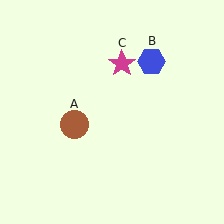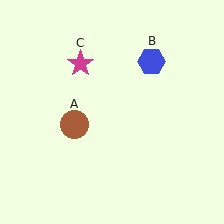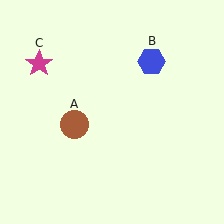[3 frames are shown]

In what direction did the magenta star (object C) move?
The magenta star (object C) moved left.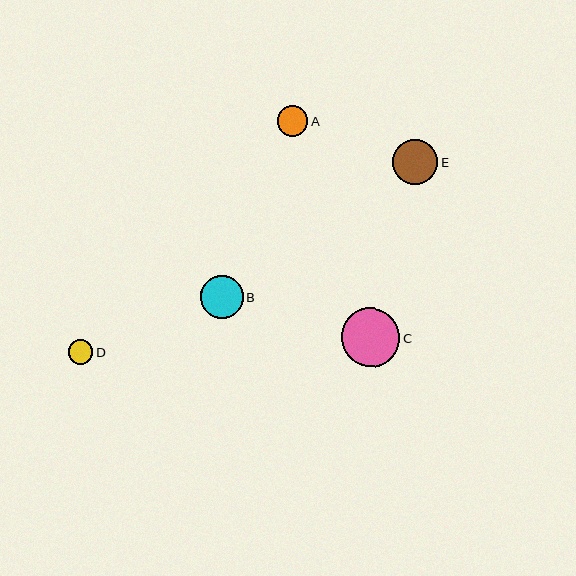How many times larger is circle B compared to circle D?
Circle B is approximately 1.8 times the size of circle D.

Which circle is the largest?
Circle C is the largest with a size of approximately 59 pixels.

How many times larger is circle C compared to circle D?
Circle C is approximately 2.4 times the size of circle D.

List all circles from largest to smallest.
From largest to smallest: C, E, B, A, D.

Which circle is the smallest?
Circle D is the smallest with a size of approximately 24 pixels.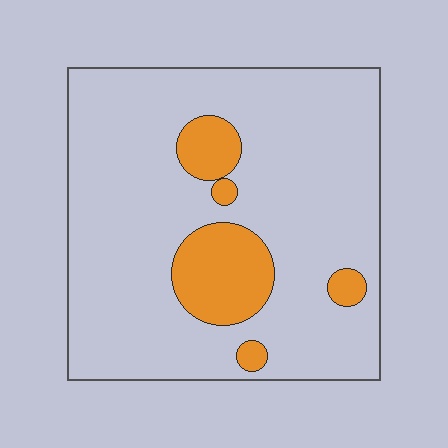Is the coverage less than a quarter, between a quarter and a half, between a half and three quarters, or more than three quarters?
Less than a quarter.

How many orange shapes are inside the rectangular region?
5.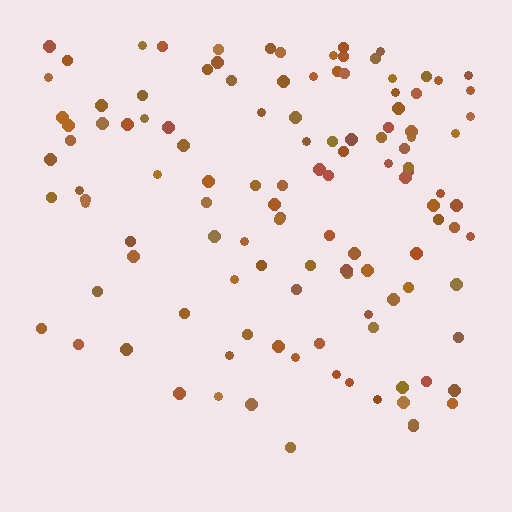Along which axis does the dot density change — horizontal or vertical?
Vertical.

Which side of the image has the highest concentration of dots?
The top.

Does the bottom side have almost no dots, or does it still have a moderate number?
Still a moderate number, just noticeably fewer than the top.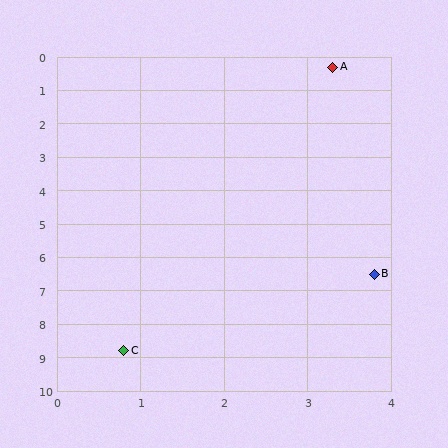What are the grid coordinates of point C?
Point C is at approximately (0.8, 8.8).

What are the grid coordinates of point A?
Point A is at approximately (3.3, 0.3).